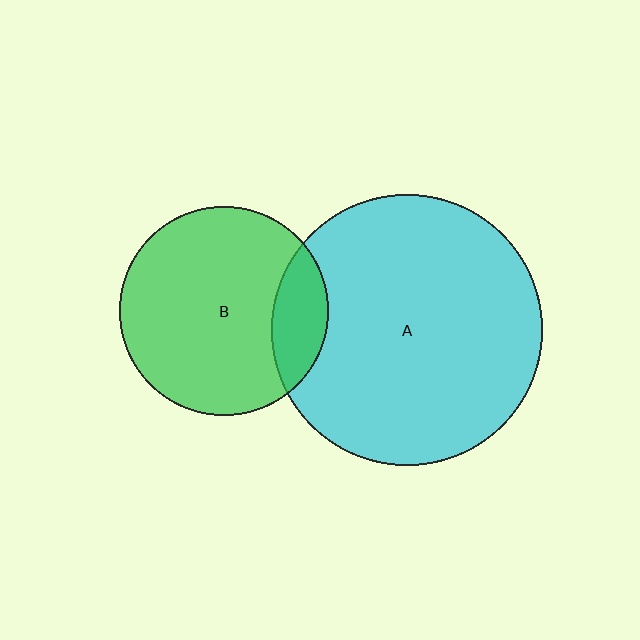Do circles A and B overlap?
Yes.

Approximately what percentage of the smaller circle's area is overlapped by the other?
Approximately 15%.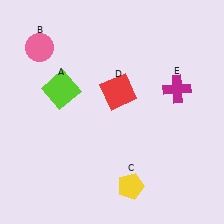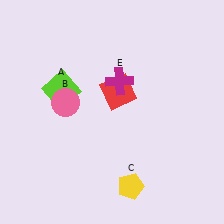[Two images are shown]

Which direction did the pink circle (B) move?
The pink circle (B) moved down.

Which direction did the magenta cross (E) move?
The magenta cross (E) moved left.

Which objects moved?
The objects that moved are: the pink circle (B), the magenta cross (E).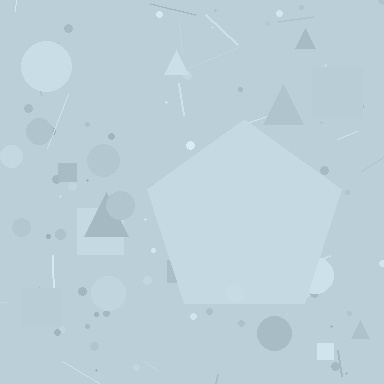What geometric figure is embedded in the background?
A pentagon is embedded in the background.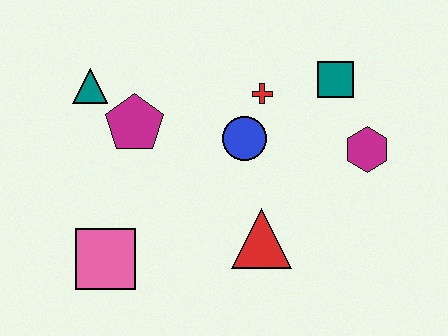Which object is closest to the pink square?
The magenta pentagon is closest to the pink square.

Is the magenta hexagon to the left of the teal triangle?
No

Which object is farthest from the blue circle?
The pink square is farthest from the blue circle.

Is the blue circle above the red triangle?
Yes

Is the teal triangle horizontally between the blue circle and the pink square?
No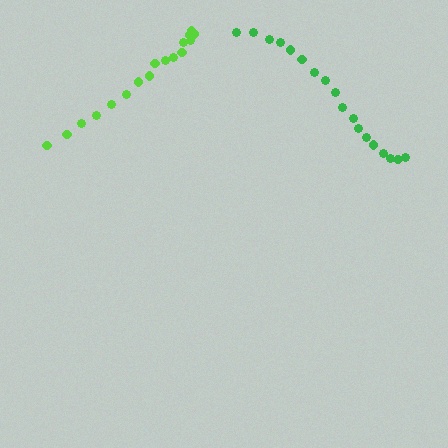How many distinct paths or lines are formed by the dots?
There are 2 distinct paths.